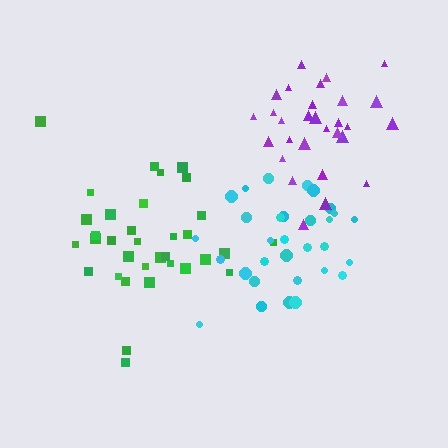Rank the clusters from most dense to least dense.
cyan, green, purple.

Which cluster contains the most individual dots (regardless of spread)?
Green (34).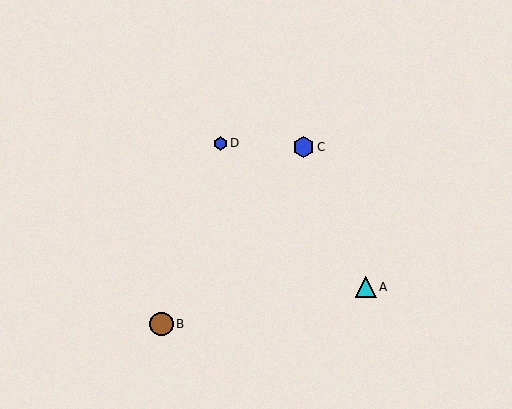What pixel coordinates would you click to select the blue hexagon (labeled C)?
Click at (303, 147) to select the blue hexagon C.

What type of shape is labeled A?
Shape A is a cyan triangle.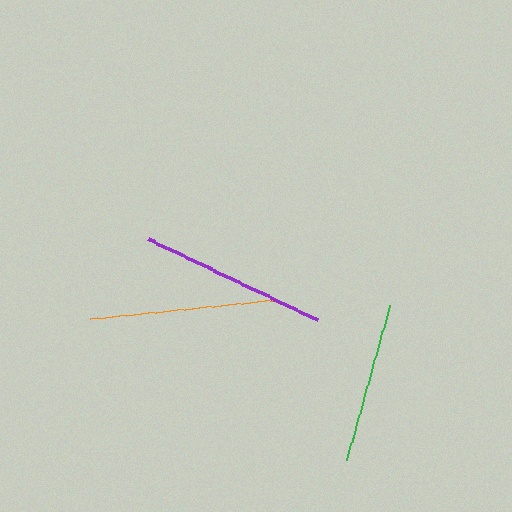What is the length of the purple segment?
The purple segment is approximately 188 pixels long.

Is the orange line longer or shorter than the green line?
The orange line is longer than the green line.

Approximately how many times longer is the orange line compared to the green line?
The orange line is approximately 1.1 times the length of the green line.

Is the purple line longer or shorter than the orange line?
The purple line is longer than the orange line.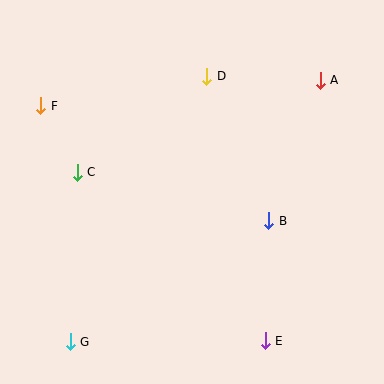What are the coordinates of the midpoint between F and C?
The midpoint between F and C is at (59, 139).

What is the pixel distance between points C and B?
The distance between C and B is 198 pixels.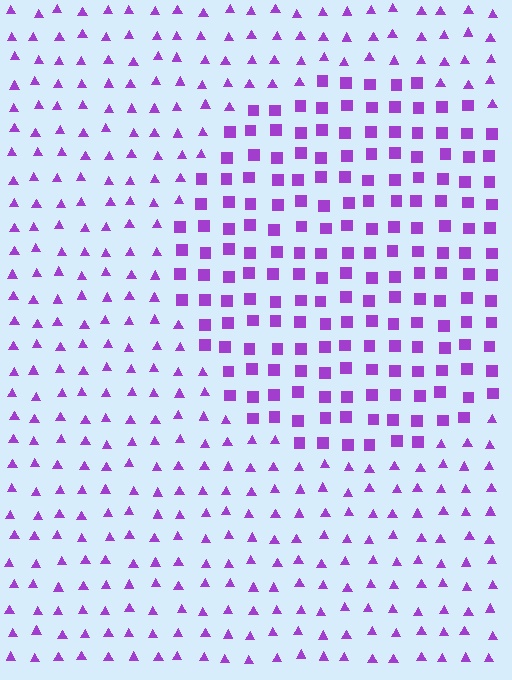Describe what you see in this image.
The image is filled with small purple elements arranged in a uniform grid. A circle-shaped region contains squares, while the surrounding area contains triangles. The boundary is defined purely by the change in element shape.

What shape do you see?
I see a circle.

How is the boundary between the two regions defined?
The boundary is defined by a change in element shape: squares inside vs. triangles outside. All elements share the same color and spacing.